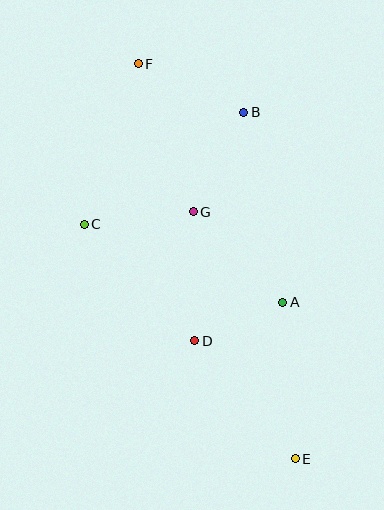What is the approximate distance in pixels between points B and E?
The distance between B and E is approximately 350 pixels.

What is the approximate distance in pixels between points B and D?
The distance between B and D is approximately 234 pixels.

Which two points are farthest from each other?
Points E and F are farthest from each other.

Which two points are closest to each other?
Points A and D are closest to each other.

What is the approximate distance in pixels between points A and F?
The distance between A and F is approximately 279 pixels.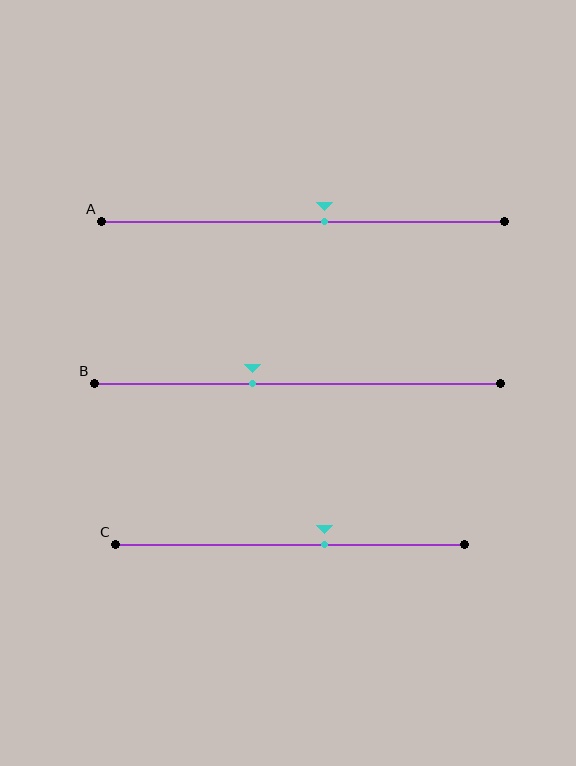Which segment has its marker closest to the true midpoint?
Segment A has its marker closest to the true midpoint.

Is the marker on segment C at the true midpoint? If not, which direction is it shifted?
No, the marker on segment C is shifted to the right by about 10% of the segment length.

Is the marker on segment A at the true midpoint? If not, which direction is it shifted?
No, the marker on segment A is shifted to the right by about 5% of the segment length.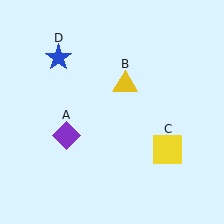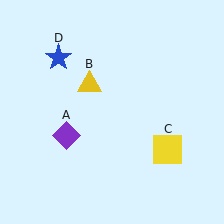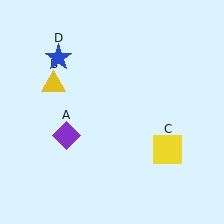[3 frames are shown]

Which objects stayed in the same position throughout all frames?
Purple diamond (object A) and yellow square (object C) and blue star (object D) remained stationary.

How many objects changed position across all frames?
1 object changed position: yellow triangle (object B).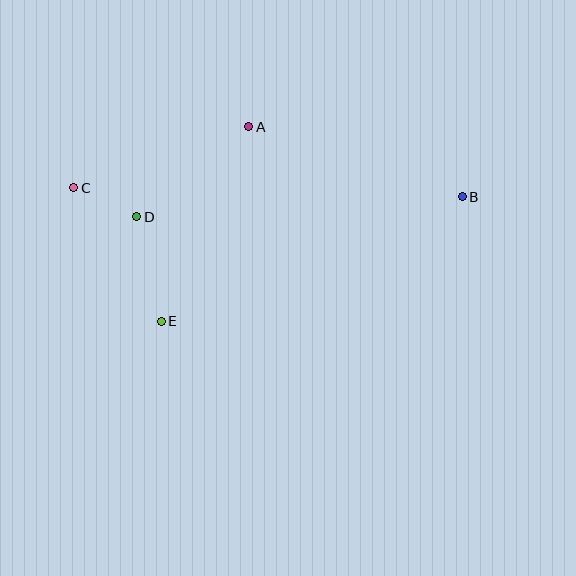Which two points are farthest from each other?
Points B and C are farthest from each other.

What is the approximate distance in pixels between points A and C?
The distance between A and C is approximately 185 pixels.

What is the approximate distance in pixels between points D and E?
The distance between D and E is approximately 107 pixels.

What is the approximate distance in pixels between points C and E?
The distance between C and E is approximately 159 pixels.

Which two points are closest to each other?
Points C and D are closest to each other.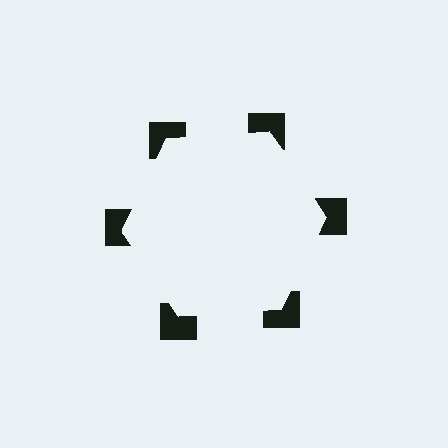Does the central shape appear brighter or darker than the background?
It typically appears slightly brighter than the background, even though no actual brightness change is drawn.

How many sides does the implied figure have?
6 sides.